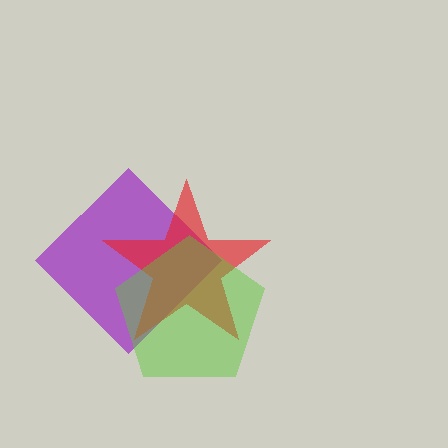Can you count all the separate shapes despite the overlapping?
Yes, there are 3 separate shapes.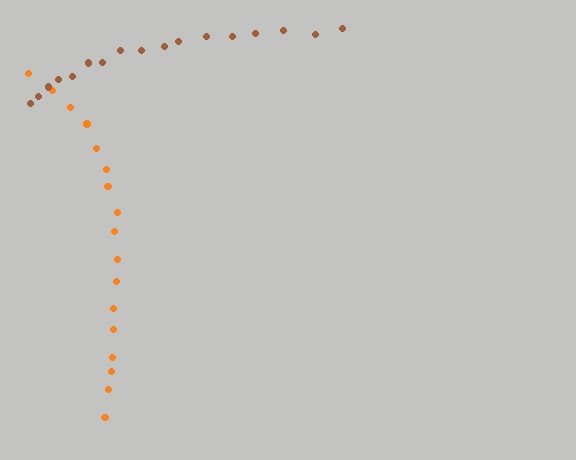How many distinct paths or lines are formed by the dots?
There are 2 distinct paths.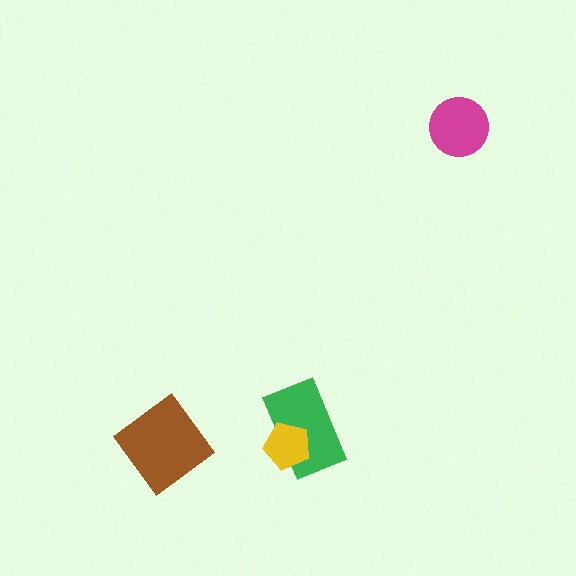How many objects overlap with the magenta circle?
0 objects overlap with the magenta circle.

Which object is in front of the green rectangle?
The yellow pentagon is in front of the green rectangle.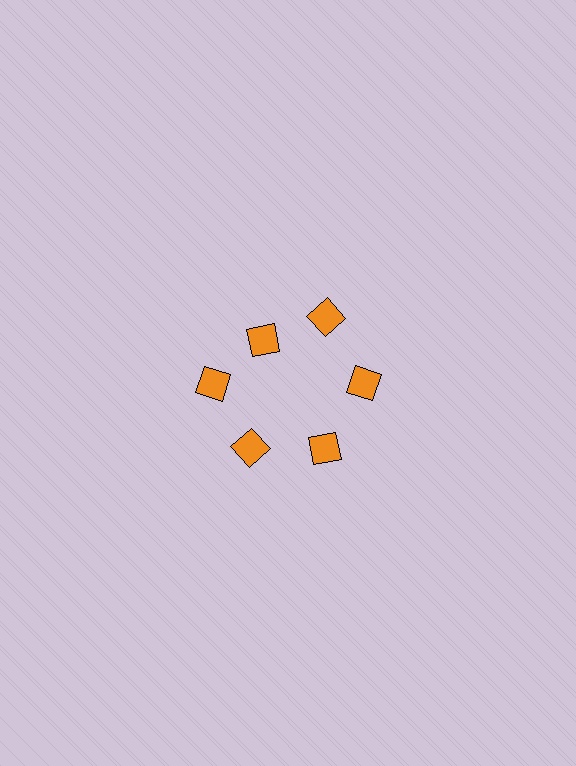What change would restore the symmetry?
The symmetry would be restored by moving it outward, back onto the ring so that all 6 diamonds sit at equal angles and equal distance from the center.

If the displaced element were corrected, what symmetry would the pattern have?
It would have 6-fold rotational symmetry — the pattern would map onto itself every 60 degrees.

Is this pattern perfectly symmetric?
No. The 6 orange diamonds are arranged in a ring, but one element near the 11 o'clock position is pulled inward toward the center, breaking the 6-fold rotational symmetry.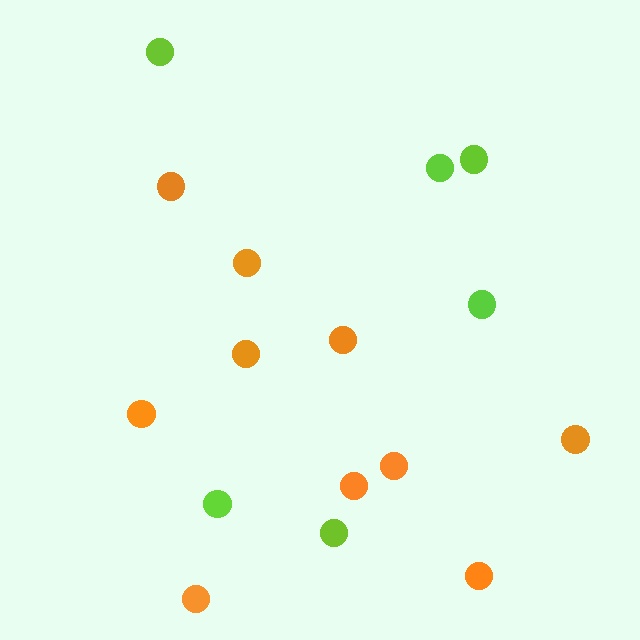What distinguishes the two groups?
There are 2 groups: one group of orange circles (10) and one group of lime circles (6).